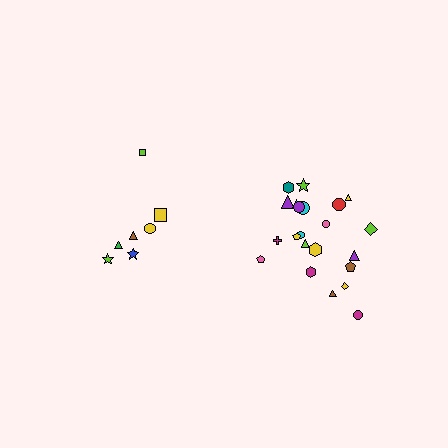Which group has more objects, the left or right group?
The right group.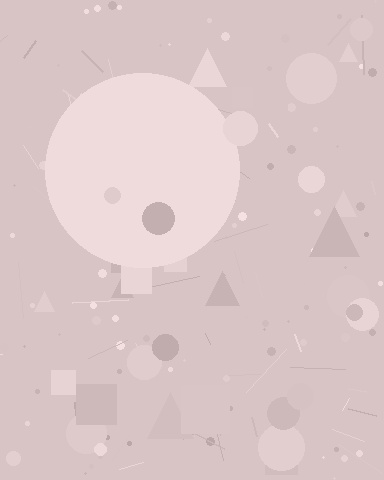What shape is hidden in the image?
A circle is hidden in the image.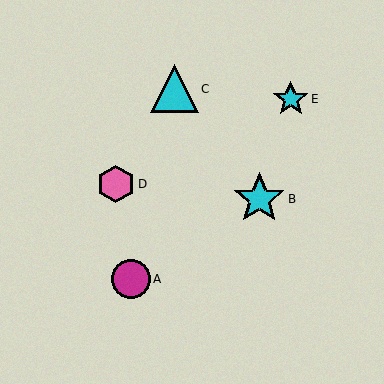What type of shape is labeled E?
Shape E is a cyan star.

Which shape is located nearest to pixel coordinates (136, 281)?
The magenta circle (labeled A) at (131, 279) is nearest to that location.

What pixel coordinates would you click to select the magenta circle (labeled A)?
Click at (131, 279) to select the magenta circle A.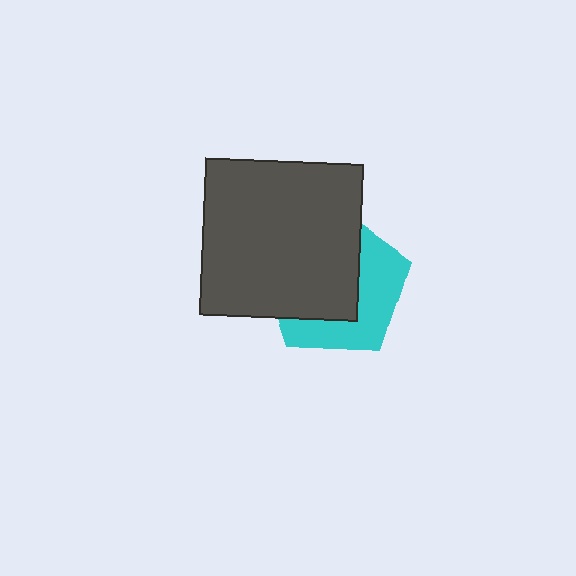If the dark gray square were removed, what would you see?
You would see the complete cyan pentagon.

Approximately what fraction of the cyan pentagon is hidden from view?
Roughly 58% of the cyan pentagon is hidden behind the dark gray square.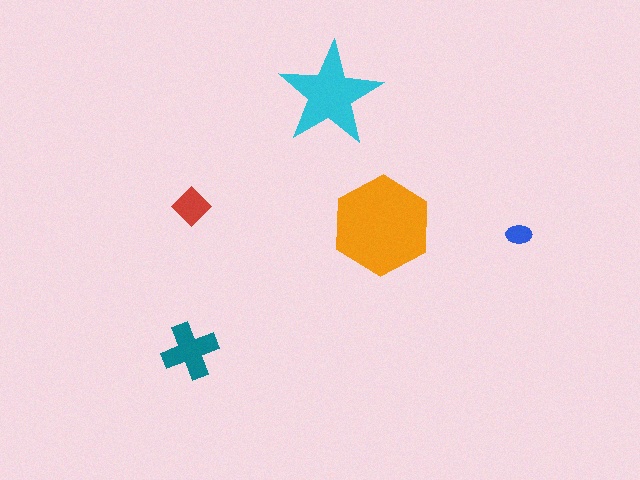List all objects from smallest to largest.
The blue ellipse, the red diamond, the teal cross, the cyan star, the orange hexagon.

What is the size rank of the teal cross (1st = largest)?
3rd.